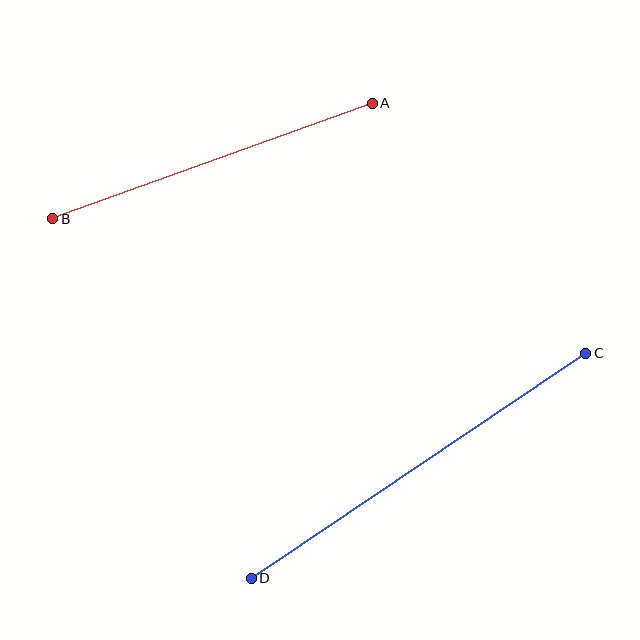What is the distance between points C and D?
The distance is approximately 403 pixels.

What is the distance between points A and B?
The distance is approximately 340 pixels.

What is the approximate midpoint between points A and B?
The midpoint is at approximately (213, 161) pixels.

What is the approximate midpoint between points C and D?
The midpoint is at approximately (419, 466) pixels.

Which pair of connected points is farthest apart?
Points C and D are farthest apart.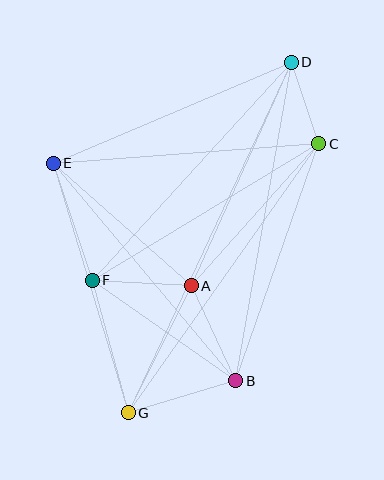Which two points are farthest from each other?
Points D and G are farthest from each other.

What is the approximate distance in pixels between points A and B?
The distance between A and B is approximately 105 pixels.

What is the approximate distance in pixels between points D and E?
The distance between D and E is approximately 258 pixels.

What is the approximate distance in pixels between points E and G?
The distance between E and G is approximately 260 pixels.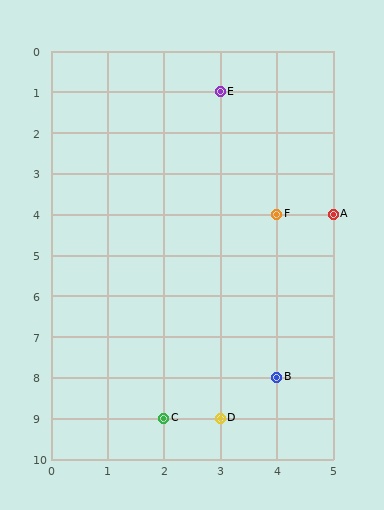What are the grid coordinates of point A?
Point A is at grid coordinates (5, 4).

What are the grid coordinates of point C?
Point C is at grid coordinates (2, 9).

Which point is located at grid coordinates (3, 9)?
Point D is at (3, 9).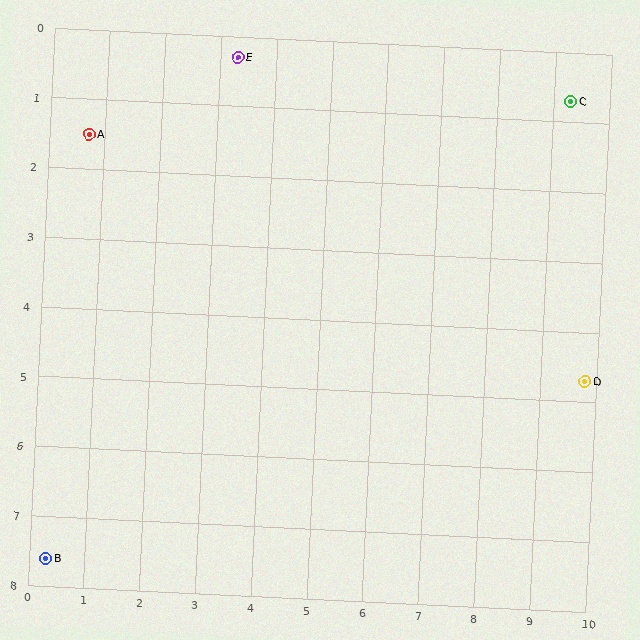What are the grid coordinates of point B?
Point B is at approximately (0.3, 7.6).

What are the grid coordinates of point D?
Point D is at approximately (9.8, 4.7).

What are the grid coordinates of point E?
Point E is at approximately (3.3, 0.3).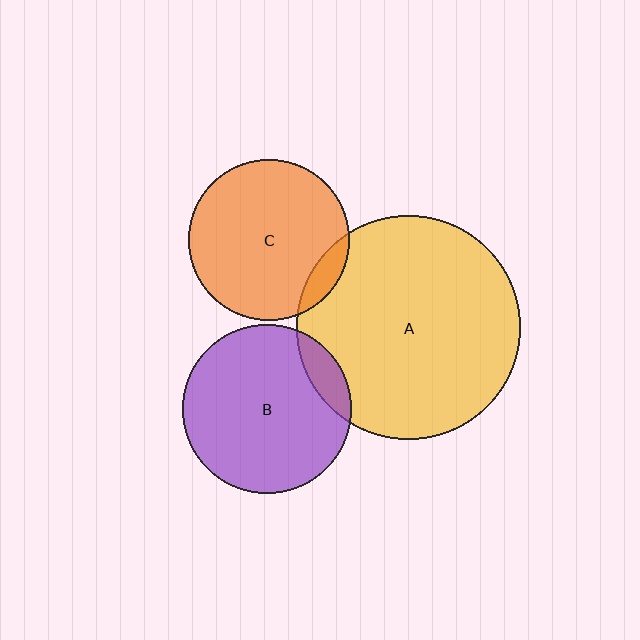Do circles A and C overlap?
Yes.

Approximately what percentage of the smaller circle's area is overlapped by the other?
Approximately 10%.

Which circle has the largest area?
Circle A (yellow).